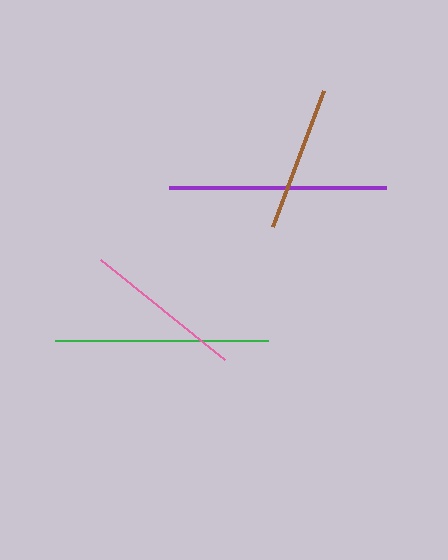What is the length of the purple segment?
The purple segment is approximately 217 pixels long.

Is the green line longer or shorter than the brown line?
The green line is longer than the brown line.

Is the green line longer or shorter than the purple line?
The purple line is longer than the green line.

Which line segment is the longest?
The purple line is the longest at approximately 217 pixels.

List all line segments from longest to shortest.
From longest to shortest: purple, green, pink, brown.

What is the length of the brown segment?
The brown segment is approximately 145 pixels long.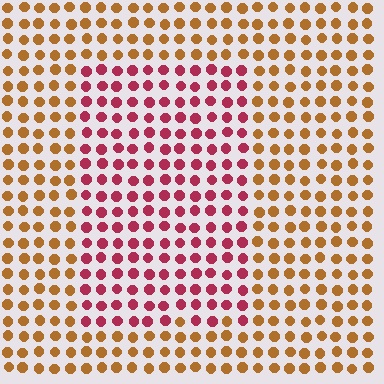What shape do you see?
I see a rectangle.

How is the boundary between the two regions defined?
The boundary is defined purely by a slight shift in hue (about 50 degrees). Spacing, size, and orientation are identical on both sides.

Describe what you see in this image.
The image is filled with small brown elements in a uniform arrangement. A rectangle-shaped region is visible where the elements are tinted to a slightly different hue, forming a subtle color boundary.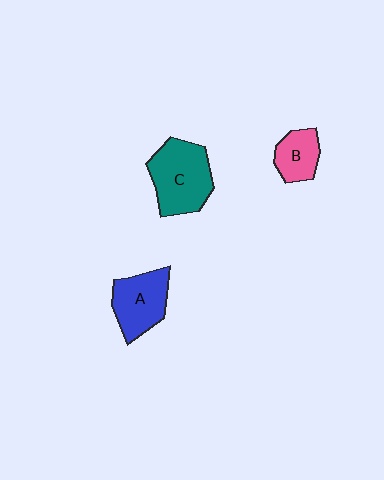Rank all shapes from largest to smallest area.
From largest to smallest: C (teal), A (blue), B (pink).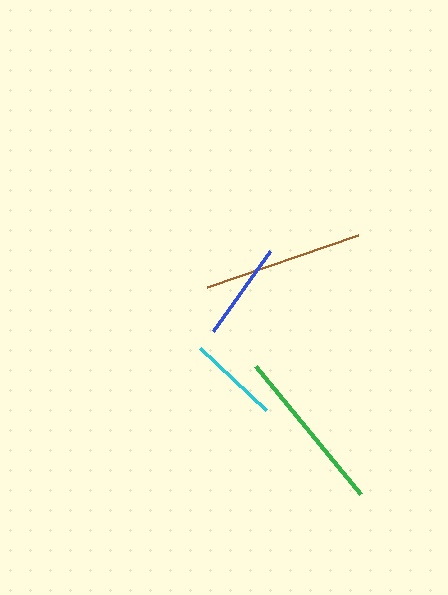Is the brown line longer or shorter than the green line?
The green line is longer than the brown line.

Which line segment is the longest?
The green line is the longest at approximately 166 pixels.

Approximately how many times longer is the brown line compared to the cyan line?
The brown line is approximately 1.8 times the length of the cyan line.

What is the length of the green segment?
The green segment is approximately 166 pixels long.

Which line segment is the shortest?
The cyan line is the shortest at approximately 91 pixels.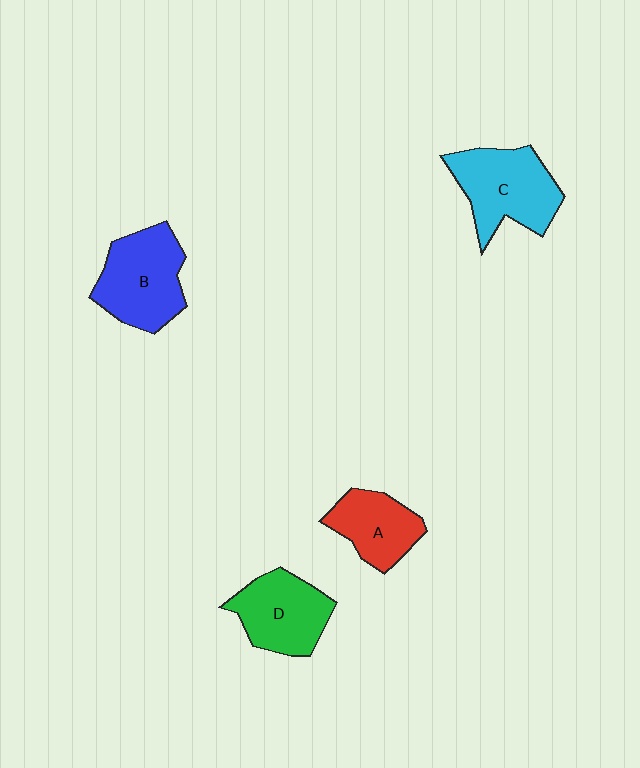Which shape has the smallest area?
Shape A (red).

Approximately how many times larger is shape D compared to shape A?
Approximately 1.2 times.